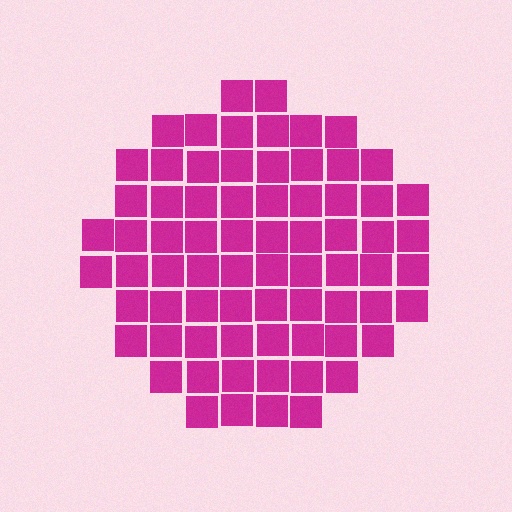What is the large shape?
The large shape is a circle.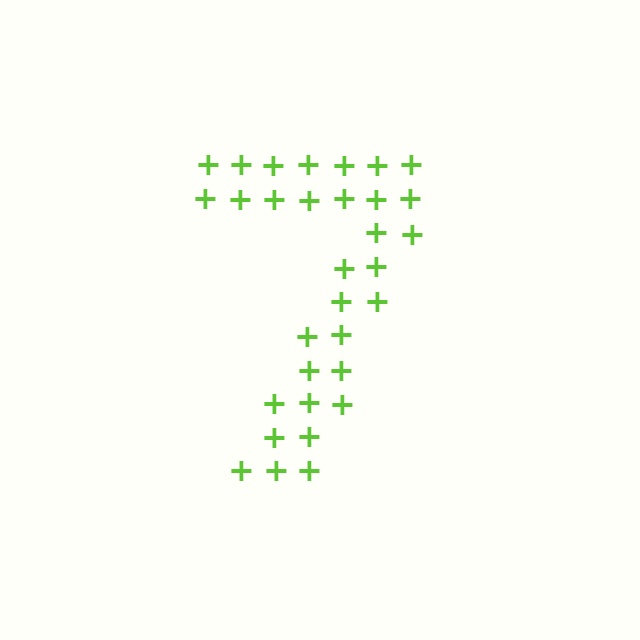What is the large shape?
The large shape is the digit 7.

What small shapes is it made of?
It is made of small plus signs.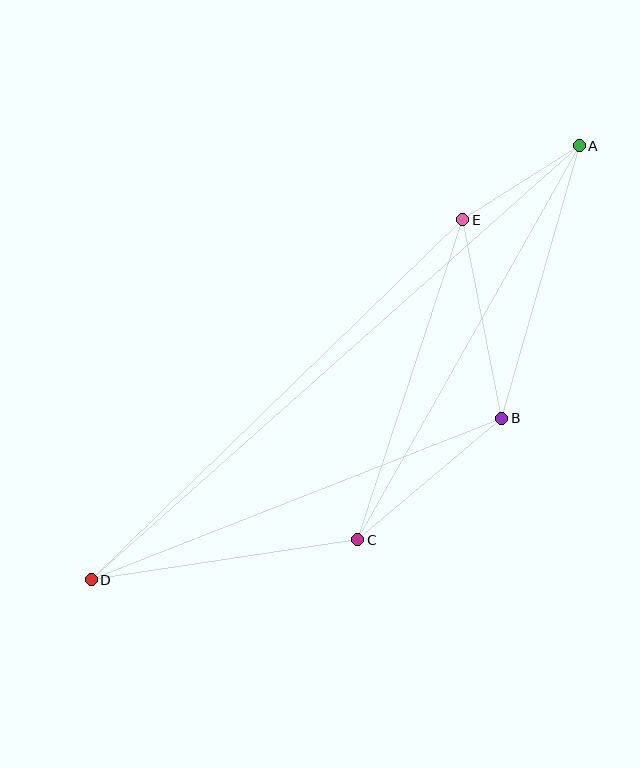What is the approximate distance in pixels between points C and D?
The distance between C and D is approximately 269 pixels.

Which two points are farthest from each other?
Points A and D are farthest from each other.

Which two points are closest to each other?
Points A and E are closest to each other.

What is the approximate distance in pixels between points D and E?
The distance between D and E is approximately 517 pixels.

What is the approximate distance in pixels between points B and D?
The distance between B and D is approximately 441 pixels.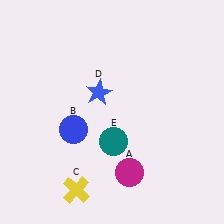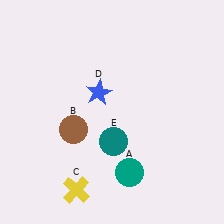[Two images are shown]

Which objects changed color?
A changed from magenta to teal. B changed from blue to brown.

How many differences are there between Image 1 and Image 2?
There are 2 differences between the two images.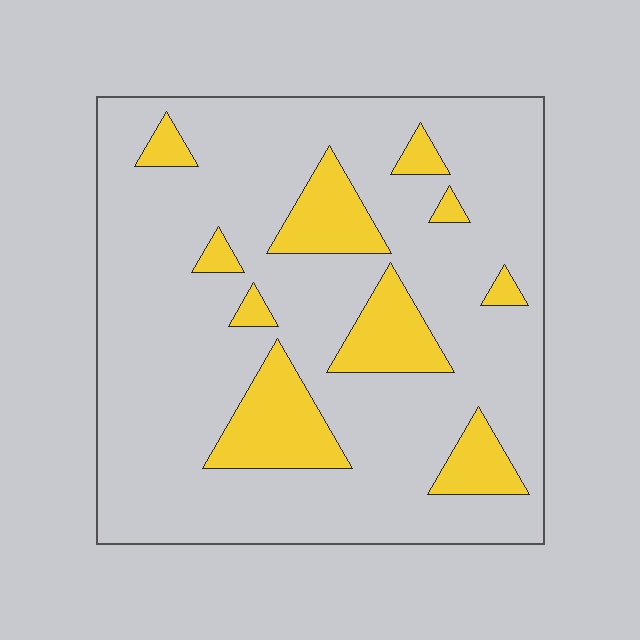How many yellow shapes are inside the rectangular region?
10.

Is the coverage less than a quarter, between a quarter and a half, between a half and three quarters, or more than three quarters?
Less than a quarter.